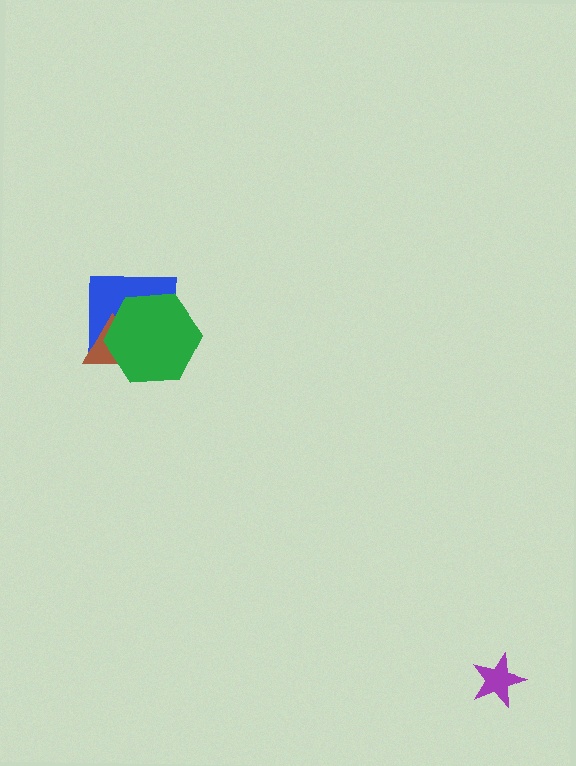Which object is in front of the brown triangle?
The green hexagon is in front of the brown triangle.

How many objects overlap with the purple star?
0 objects overlap with the purple star.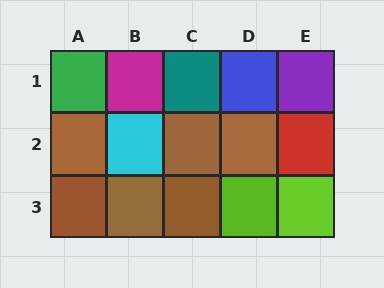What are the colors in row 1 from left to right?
Green, magenta, teal, blue, purple.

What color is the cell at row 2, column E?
Red.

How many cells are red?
1 cell is red.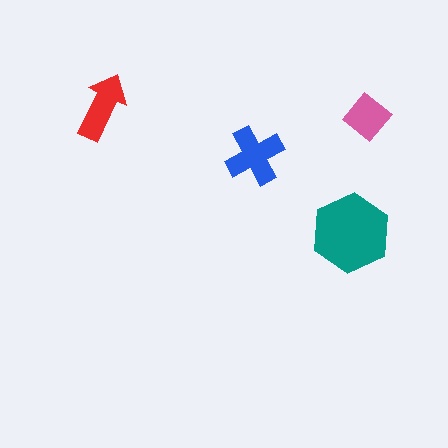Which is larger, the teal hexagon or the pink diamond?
The teal hexagon.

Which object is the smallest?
The pink diamond.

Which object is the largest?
The teal hexagon.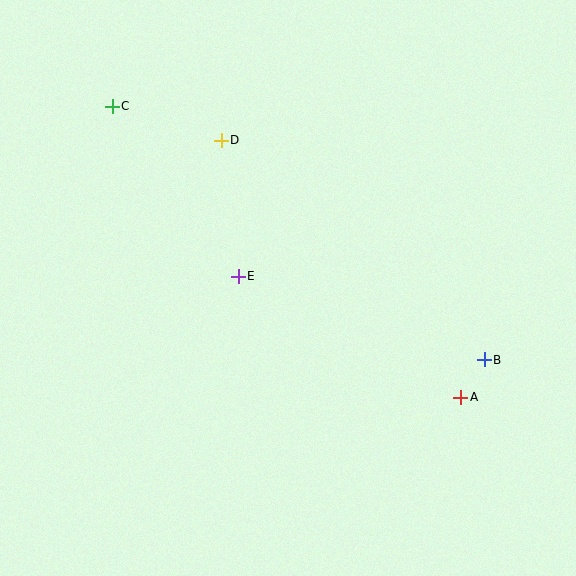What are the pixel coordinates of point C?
Point C is at (112, 106).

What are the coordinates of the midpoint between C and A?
The midpoint between C and A is at (287, 252).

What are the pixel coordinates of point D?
Point D is at (221, 140).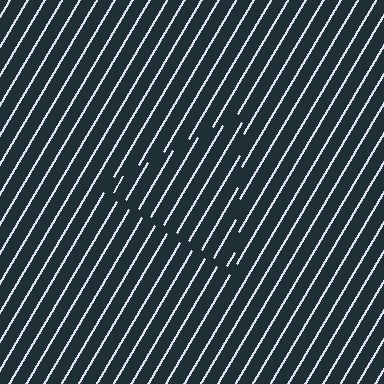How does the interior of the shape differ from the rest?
The interior of the shape contains the same grating, shifted by half a period — the contour is defined by the phase discontinuity where line-ends from the inner and outer gratings abut.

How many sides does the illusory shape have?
3 sides — the line-ends trace a triangle.